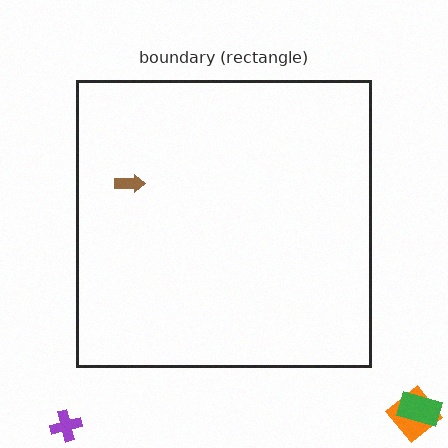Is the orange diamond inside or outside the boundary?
Outside.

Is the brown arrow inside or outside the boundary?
Inside.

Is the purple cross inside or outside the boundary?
Outside.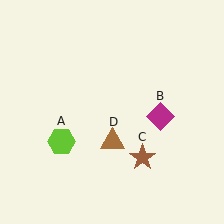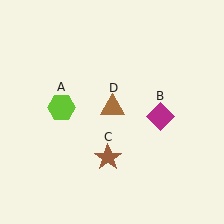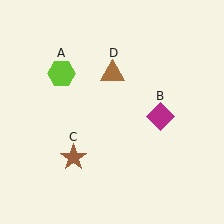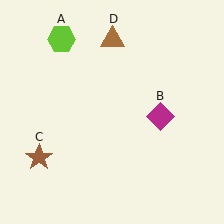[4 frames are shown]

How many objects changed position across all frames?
3 objects changed position: lime hexagon (object A), brown star (object C), brown triangle (object D).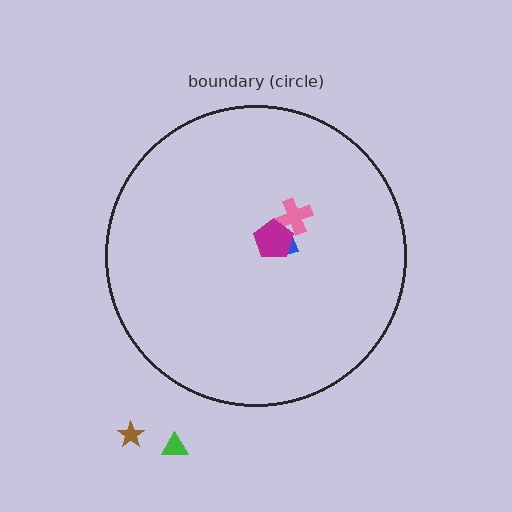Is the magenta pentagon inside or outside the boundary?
Inside.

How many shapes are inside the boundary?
3 inside, 2 outside.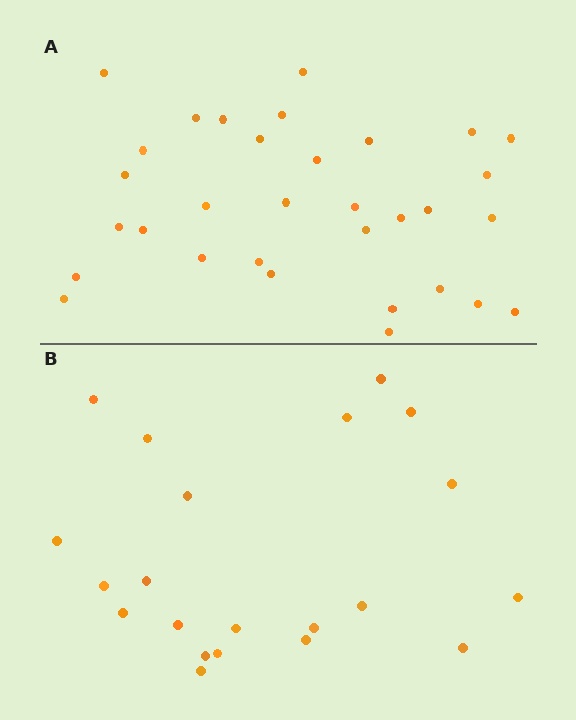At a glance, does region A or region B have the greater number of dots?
Region A (the top region) has more dots.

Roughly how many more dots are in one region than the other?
Region A has roughly 12 or so more dots than region B.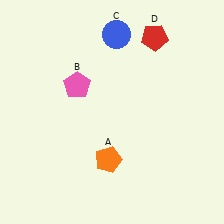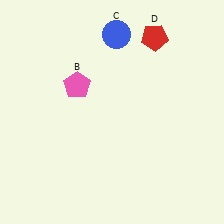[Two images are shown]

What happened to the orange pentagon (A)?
The orange pentagon (A) was removed in Image 2. It was in the bottom-left area of Image 1.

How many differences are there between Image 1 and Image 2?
There is 1 difference between the two images.